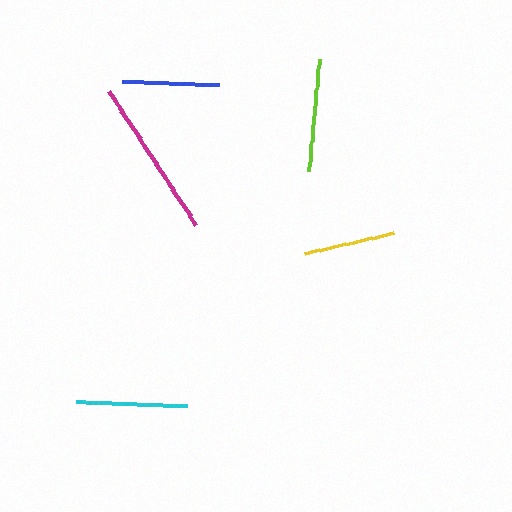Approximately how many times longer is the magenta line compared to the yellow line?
The magenta line is approximately 1.7 times the length of the yellow line.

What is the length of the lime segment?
The lime segment is approximately 113 pixels long.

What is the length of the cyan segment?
The cyan segment is approximately 110 pixels long.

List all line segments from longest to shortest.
From longest to shortest: magenta, lime, cyan, blue, yellow.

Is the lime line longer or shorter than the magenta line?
The magenta line is longer than the lime line.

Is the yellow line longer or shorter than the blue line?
The blue line is longer than the yellow line.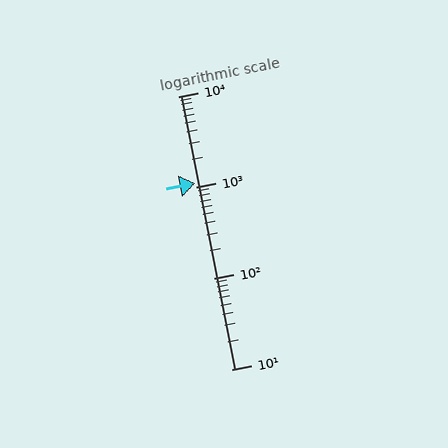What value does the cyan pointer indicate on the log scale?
The pointer indicates approximately 1100.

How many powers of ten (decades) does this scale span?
The scale spans 3 decades, from 10 to 10000.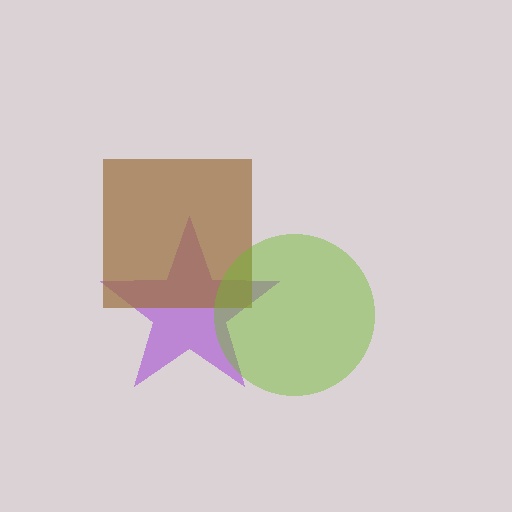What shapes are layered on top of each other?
The layered shapes are: a purple star, a brown square, a lime circle.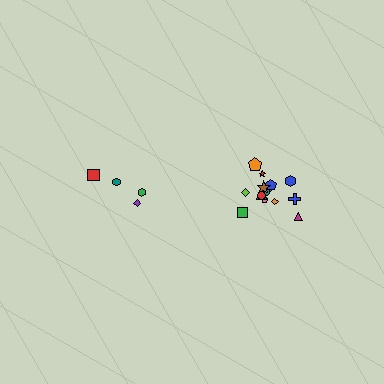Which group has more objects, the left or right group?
The right group.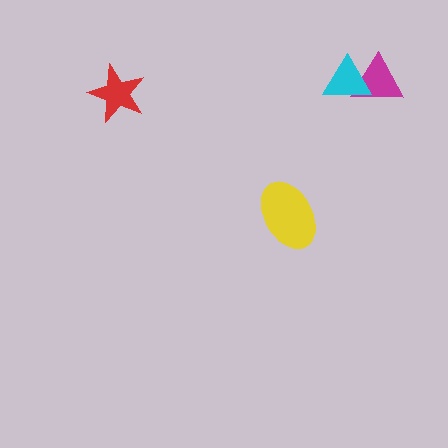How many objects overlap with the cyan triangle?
1 object overlaps with the cyan triangle.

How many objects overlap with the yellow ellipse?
0 objects overlap with the yellow ellipse.